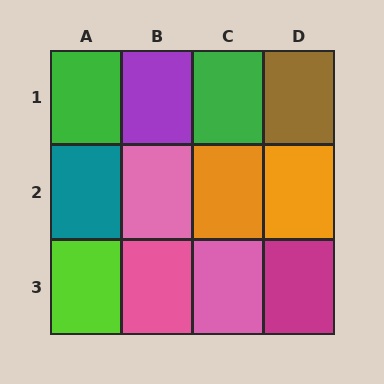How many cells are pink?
3 cells are pink.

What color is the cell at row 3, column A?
Lime.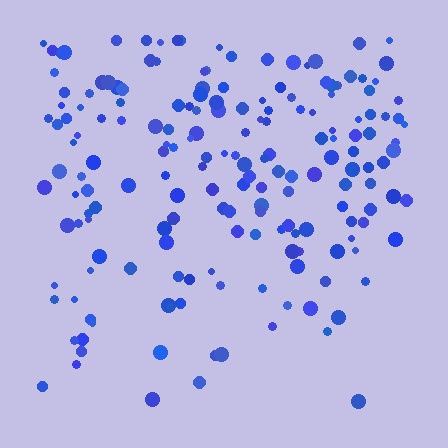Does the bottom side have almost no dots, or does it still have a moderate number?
Still a moderate number, just noticeably fewer than the top.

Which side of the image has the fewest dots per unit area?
The bottom.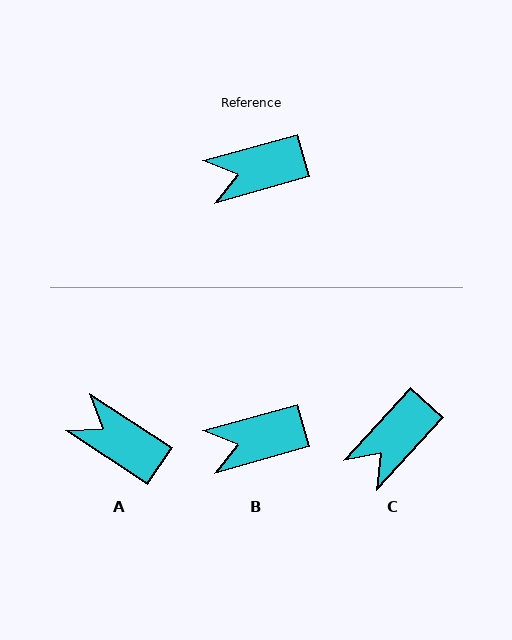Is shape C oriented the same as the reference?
No, it is off by about 32 degrees.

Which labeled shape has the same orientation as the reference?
B.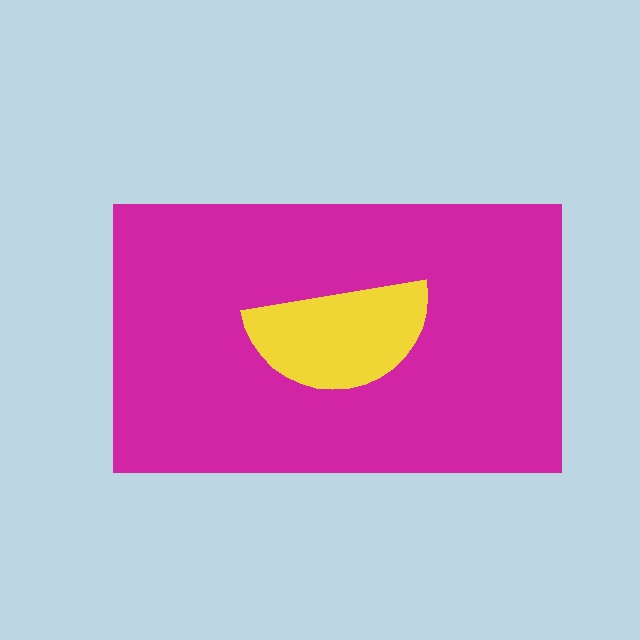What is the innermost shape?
The yellow semicircle.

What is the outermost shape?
The magenta rectangle.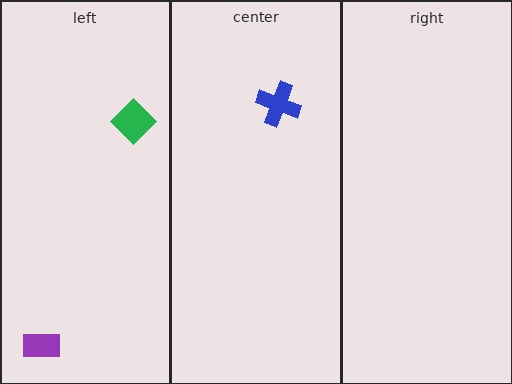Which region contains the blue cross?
The center region.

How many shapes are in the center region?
1.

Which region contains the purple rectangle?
The left region.